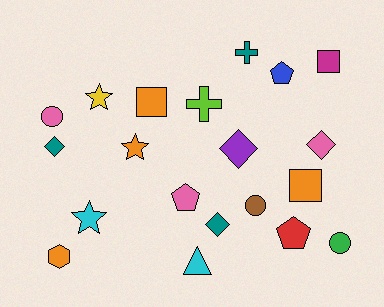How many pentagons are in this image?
There are 3 pentagons.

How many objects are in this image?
There are 20 objects.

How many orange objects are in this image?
There are 4 orange objects.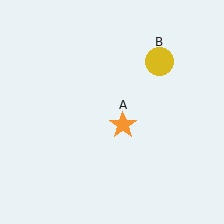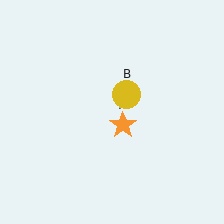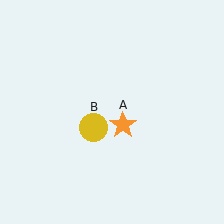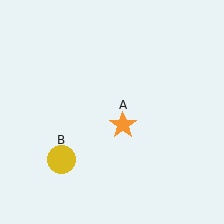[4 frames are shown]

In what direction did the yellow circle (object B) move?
The yellow circle (object B) moved down and to the left.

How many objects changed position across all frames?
1 object changed position: yellow circle (object B).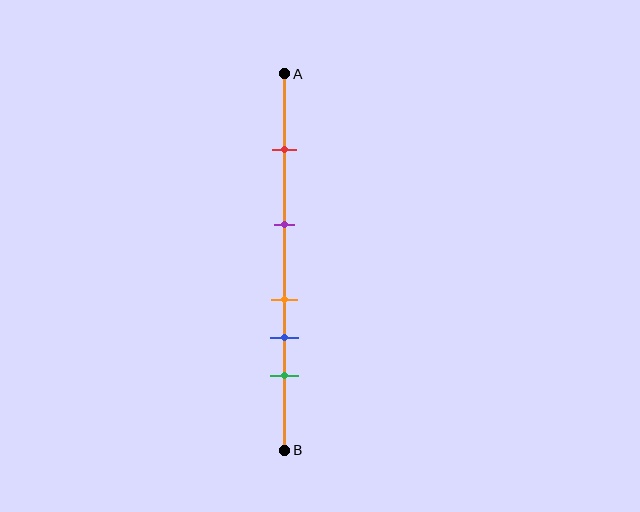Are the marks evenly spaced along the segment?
No, the marks are not evenly spaced.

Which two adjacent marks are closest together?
The orange and blue marks are the closest adjacent pair.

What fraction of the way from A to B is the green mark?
The green mark is approximately 80% (0.8) of the way from A to B.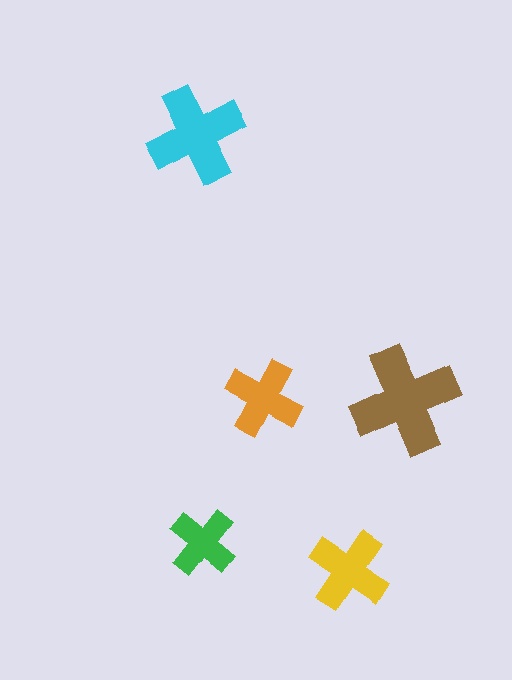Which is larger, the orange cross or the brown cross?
The brown one.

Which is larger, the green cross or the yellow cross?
The yellow one.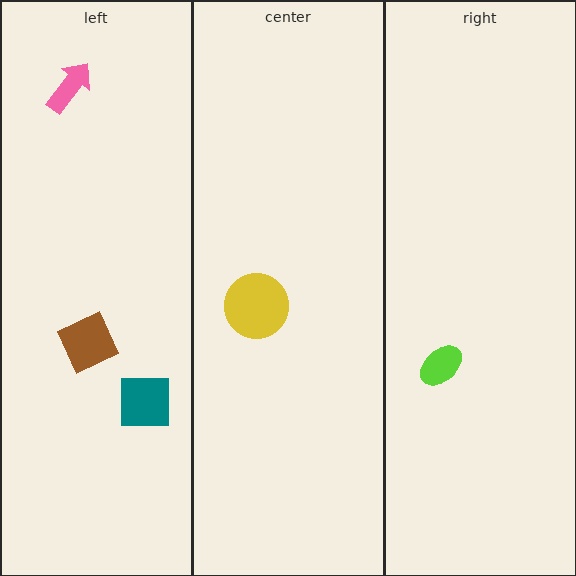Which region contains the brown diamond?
The left region.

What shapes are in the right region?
The lime ellipse.